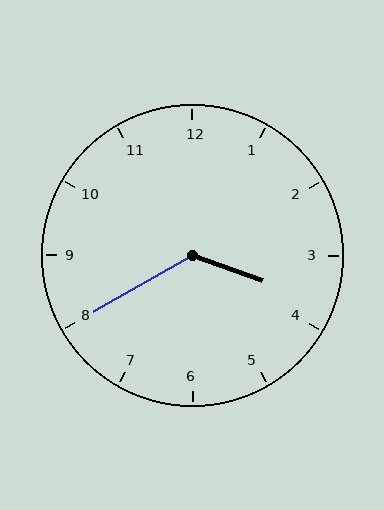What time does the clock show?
3:40.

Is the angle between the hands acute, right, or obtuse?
It is obtuse.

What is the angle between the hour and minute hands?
Approximately 130 degrees.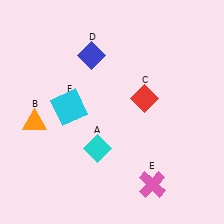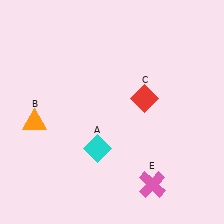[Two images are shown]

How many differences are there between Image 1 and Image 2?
There are 2 differences between the two images.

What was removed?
The cyan square (F), the blue diamond (D) were removed in Image 2.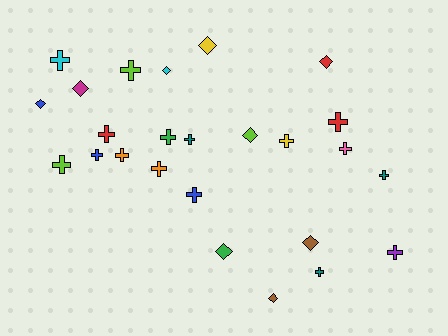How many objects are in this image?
There are 25 objects.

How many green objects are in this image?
There are 2 green objects.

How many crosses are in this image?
There are 16 crosses.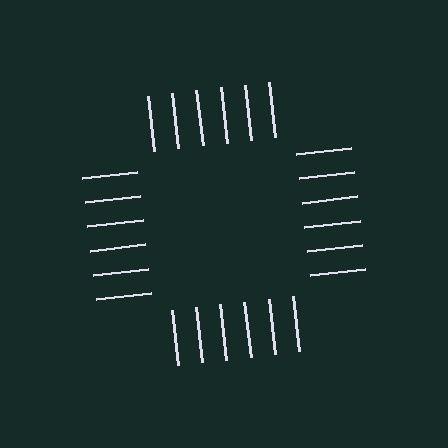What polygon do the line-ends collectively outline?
An illusory square — the line segments terminate on its edges but no continuous stroke is drawn.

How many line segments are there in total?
24 — 6 along each of the 4 edges.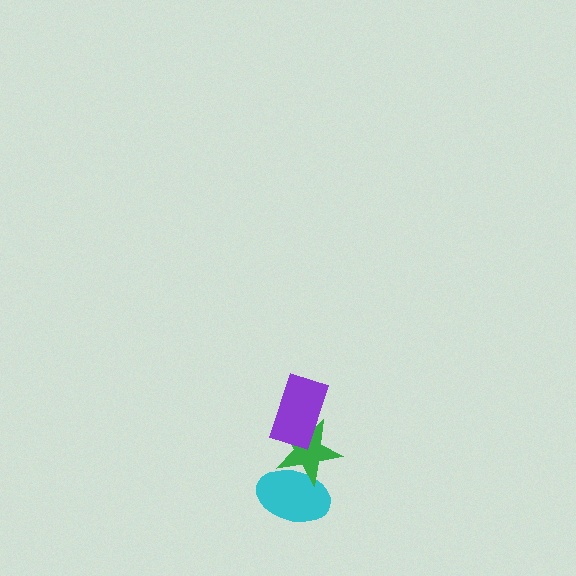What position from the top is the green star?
The green star is 2nd from the top.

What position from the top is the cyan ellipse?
The cyan ellipse is 3rd from the top.